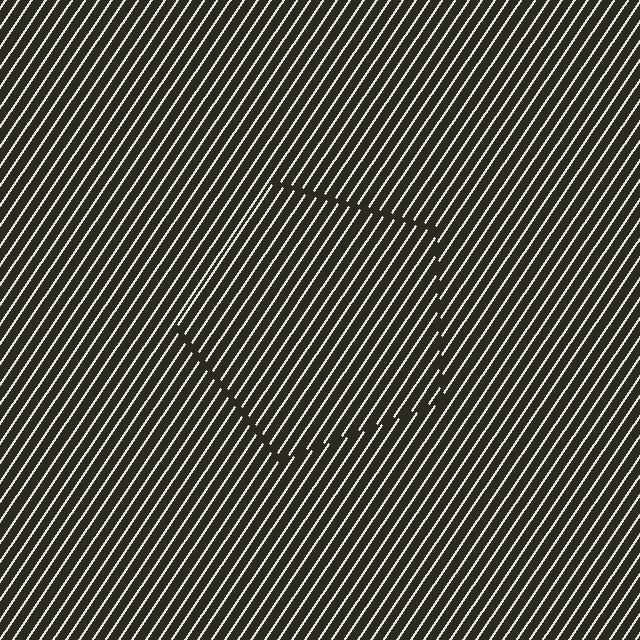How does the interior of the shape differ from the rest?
The interior of the shape contains the same grating, shifted by half a period — the contour is defined by the phase discontinuity where line-ends from the inner and outer gratings abut.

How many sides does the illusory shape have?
5 sides — the line-ends trace a pentagon.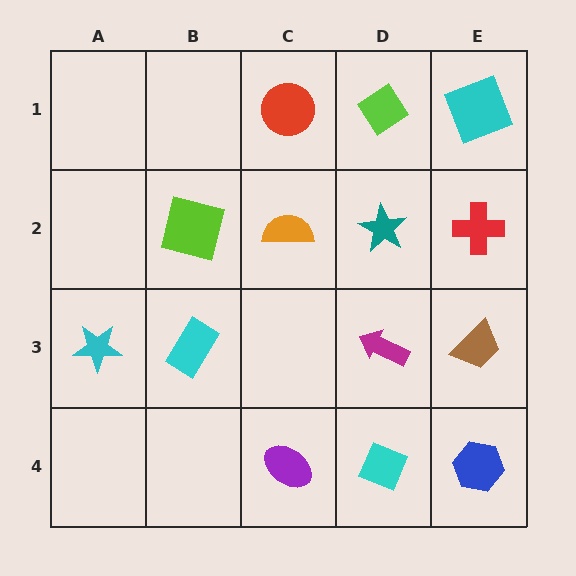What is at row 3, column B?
A cyan rectangle.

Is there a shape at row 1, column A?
No, that cell is empty.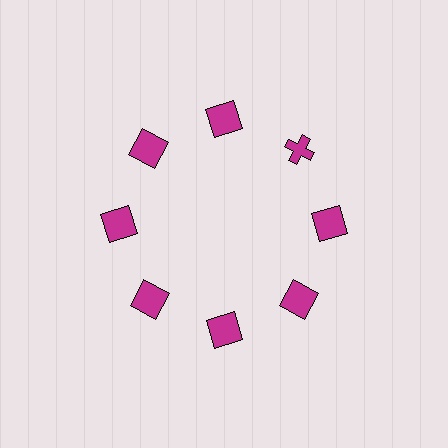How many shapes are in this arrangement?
There are 8 shapes arranged in a ring pattern.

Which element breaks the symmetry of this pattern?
The magenta cross at roughly the 2 o'clock position breaks the symmetry. All other shapes are magenta squares.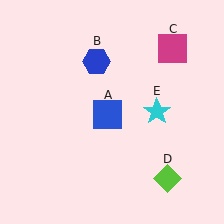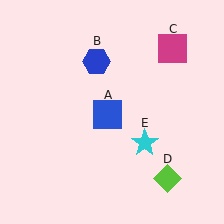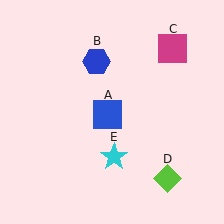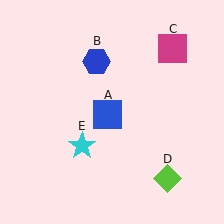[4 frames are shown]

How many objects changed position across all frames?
1 object changed position: cyan star (object E).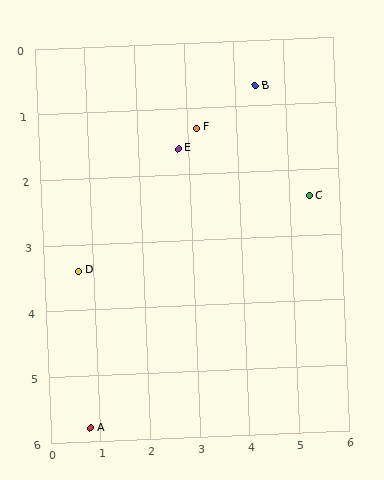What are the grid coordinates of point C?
Point C is at approximately (5.4, 2.4).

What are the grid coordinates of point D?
Point D is at approximately (0.7, 3.4).